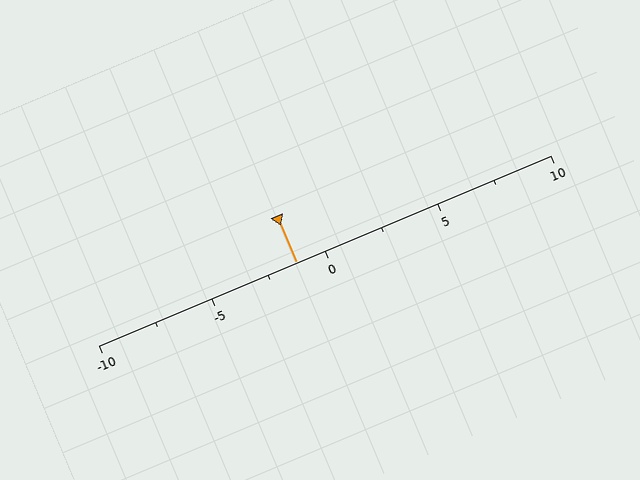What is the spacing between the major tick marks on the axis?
The major ticks are spaced 5 apart.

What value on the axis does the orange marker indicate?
The marker indicates approximately -1.2.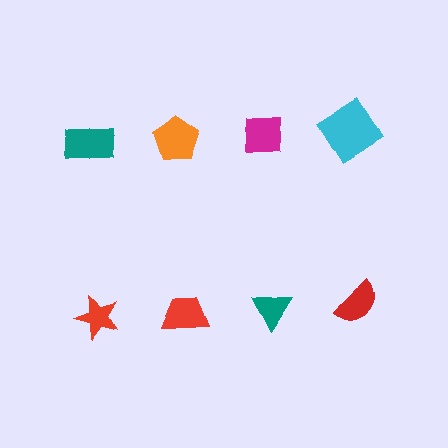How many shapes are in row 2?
4 shapes.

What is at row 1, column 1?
A teal rectangle.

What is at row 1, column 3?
A magenta square.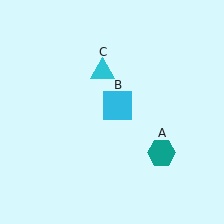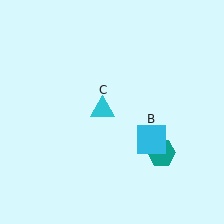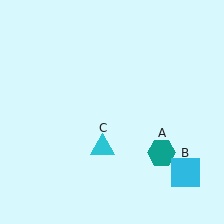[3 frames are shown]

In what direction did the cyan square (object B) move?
The cyan square (object B) moved down and to the right.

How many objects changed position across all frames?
2 objects changed position: cyan square (object B), cyan triangle (object C).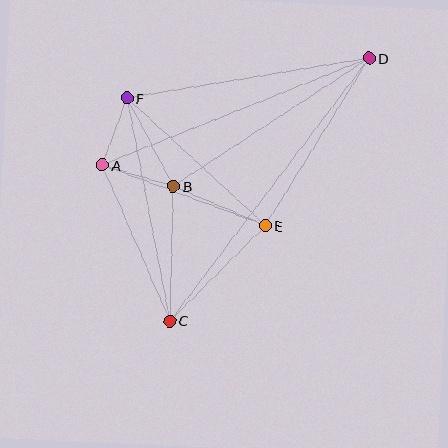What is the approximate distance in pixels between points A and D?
The distance between A and D is approximately 287 pixels.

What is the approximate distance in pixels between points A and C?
The distance between A and C is approximately 170 pixels.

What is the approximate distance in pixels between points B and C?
The distance between B and C is approximately 135 pixels.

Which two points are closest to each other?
Points A and F are closest to each other.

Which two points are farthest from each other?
Points C and D are farthest from each other.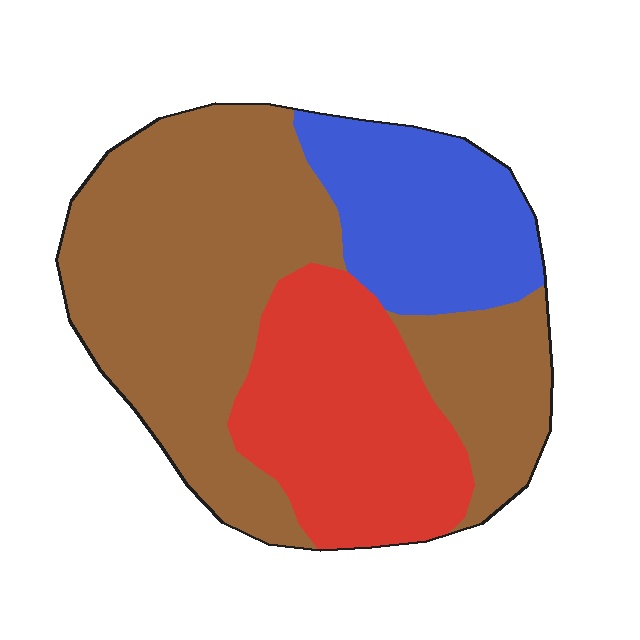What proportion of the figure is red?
Red covers around 25% of the figure.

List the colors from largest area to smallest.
From largest to smallest: brown, red, blue.